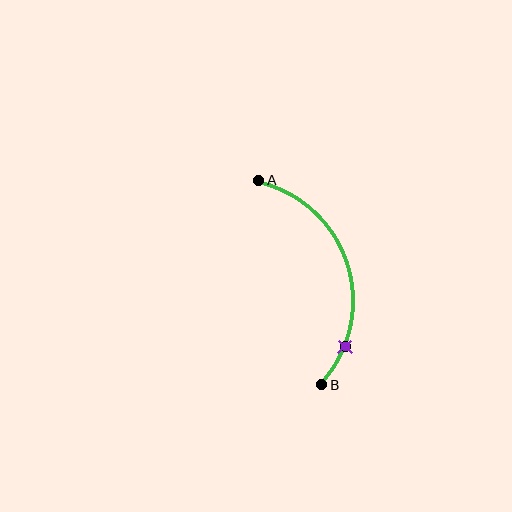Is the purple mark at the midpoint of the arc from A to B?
No. The purple mark lies on the arc but is closer to endpoint B. The arc midpoint would be at the point on the curve equidistant along the arc from both A and B.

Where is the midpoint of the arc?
The arc midpoint is the point on the curve farthest from the straight line joining A and B. It sits to the right of that line.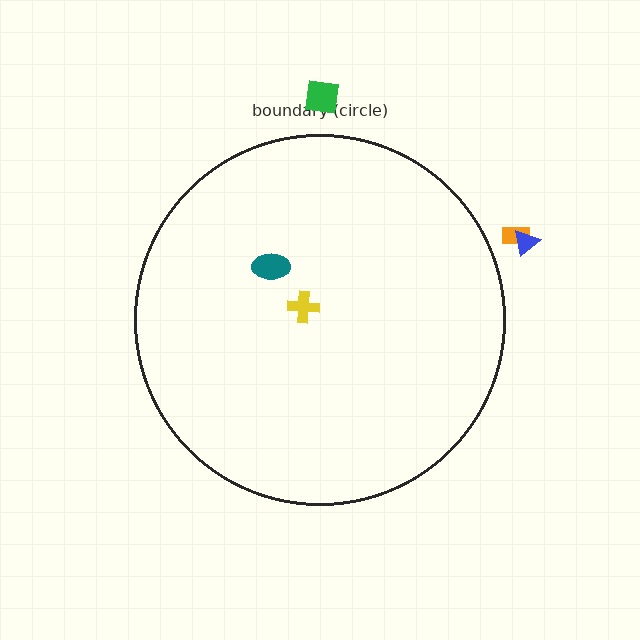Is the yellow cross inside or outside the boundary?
Inside.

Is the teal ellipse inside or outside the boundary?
Inside.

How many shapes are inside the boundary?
2 inside, 3 outside.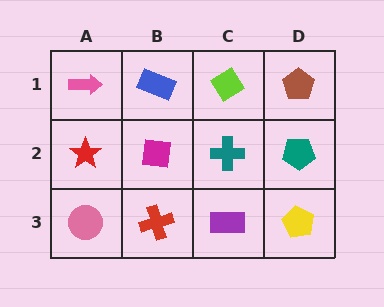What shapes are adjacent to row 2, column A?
A pink arrow (row 1, column A), a pink circle (row 3, column A), a magenta square (row 2, column B).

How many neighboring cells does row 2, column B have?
4.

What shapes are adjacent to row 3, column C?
A teal cross (row 2, column C), a red cross (row 3, column B), a yellow pentagon (row 3, column D).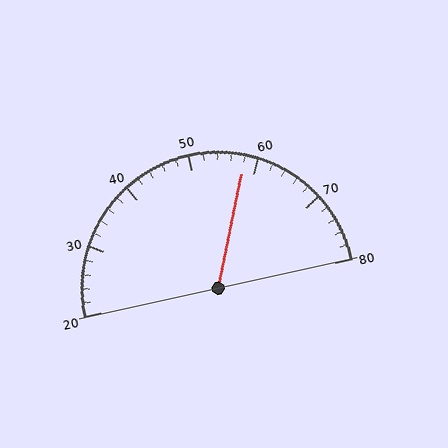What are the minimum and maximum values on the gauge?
The gauge ranges from 20 to 80.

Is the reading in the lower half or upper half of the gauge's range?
The reading is in the upper half of the range (20 to 80).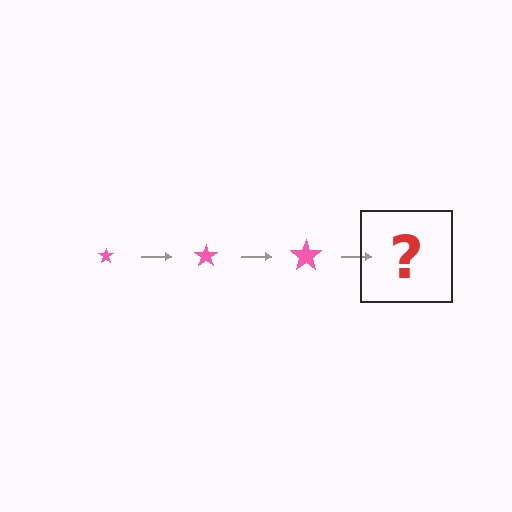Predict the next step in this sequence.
The next step is a pink star, larger than the previous one.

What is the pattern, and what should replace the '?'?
The pattern is that the star gets progressively larger each step. The '?' should be a pink star, larger than the previous one.